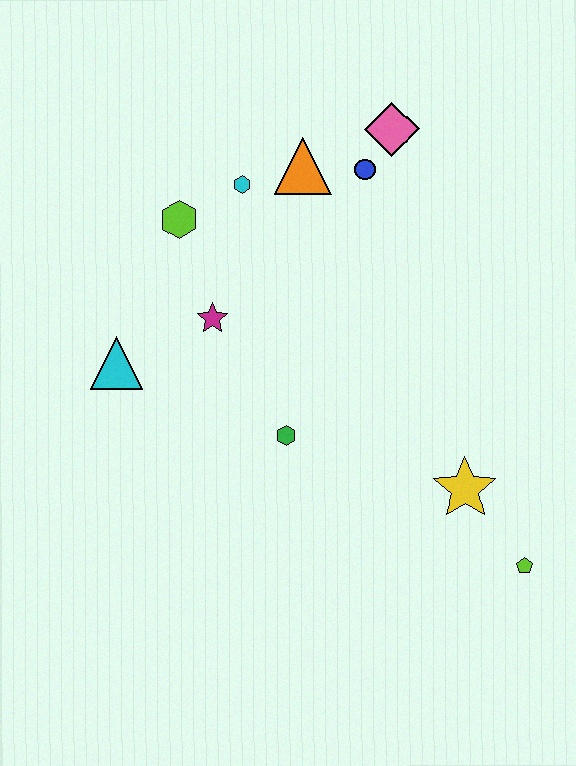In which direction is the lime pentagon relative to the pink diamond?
The lime pentagon is below the pink diamond.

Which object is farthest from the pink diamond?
The lime pentagon is farthest from the pink diamond.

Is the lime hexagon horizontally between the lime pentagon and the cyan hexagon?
No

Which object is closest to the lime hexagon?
The cyan hexagon is closest to the lime hexagon.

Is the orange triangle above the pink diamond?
No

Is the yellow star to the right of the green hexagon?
Yes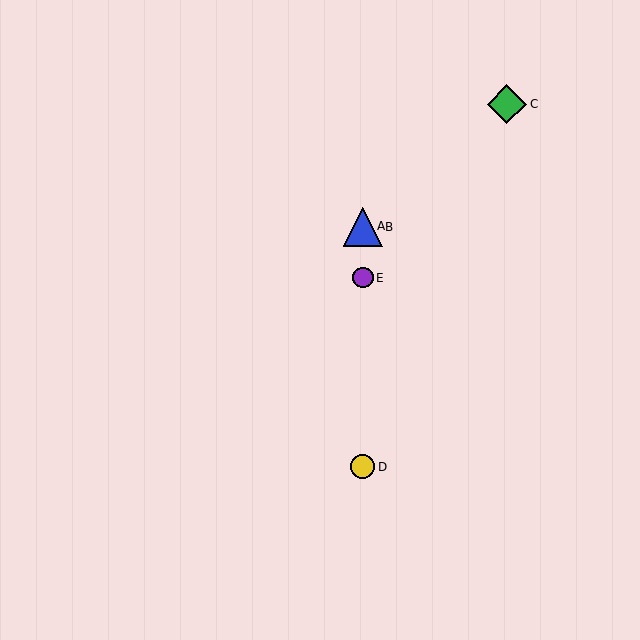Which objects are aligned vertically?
Objects A, B, D, E are aligned vertically.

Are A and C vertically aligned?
No, A is at x≈363 and C is at x≈507.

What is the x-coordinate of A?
Object A is at x≈363.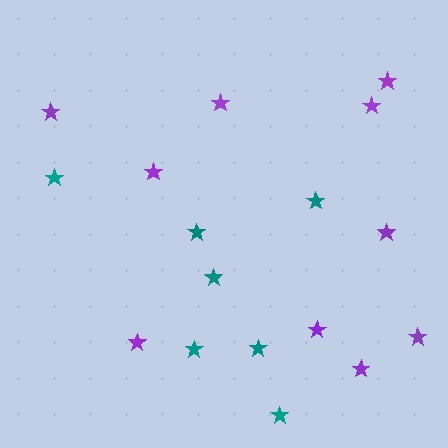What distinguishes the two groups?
There are 2 groups: one group of purple stars (10) and one group of teal stars (7).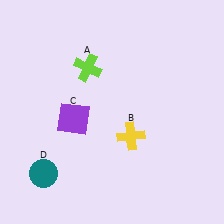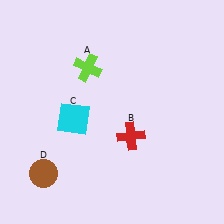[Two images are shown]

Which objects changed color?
B changed from yellow to red. C changed from purple to cyan. D changed from teal to brown.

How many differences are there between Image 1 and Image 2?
There are 3 differences between the two images.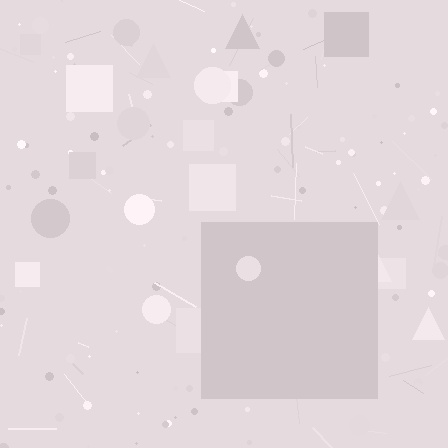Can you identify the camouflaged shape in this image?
The camouflaged shape is a square.